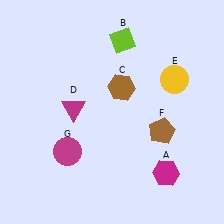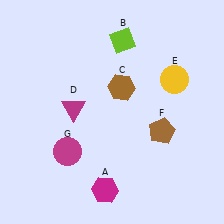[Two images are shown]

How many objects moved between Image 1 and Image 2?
1 object moved between the two images.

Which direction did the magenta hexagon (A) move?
The magenta hexagon (A) moved left.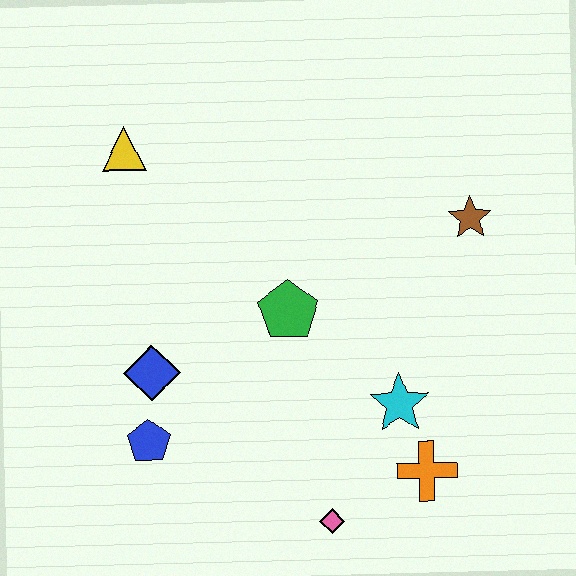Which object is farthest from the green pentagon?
The yellow triangle is farthest from the green pentagon.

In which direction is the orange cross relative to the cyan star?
The orange cross is below the cyan star.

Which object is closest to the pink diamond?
The orange cross is closest to the pink diamond.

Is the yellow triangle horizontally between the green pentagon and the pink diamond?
No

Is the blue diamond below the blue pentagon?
No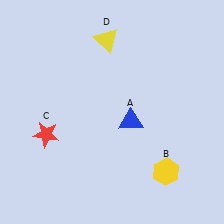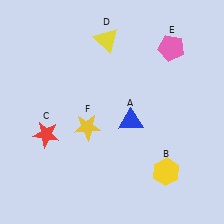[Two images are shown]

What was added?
A pink pentagon (E), a yellow star (F) were added in Image 2.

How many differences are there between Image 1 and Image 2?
There are 2 differences between the two images.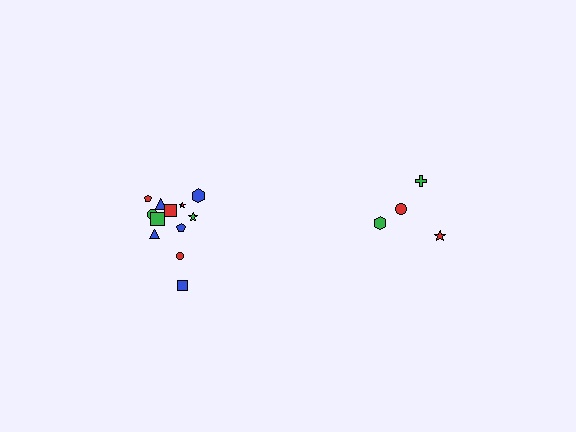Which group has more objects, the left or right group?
The left group.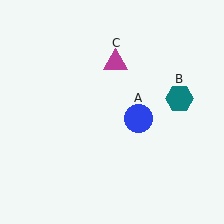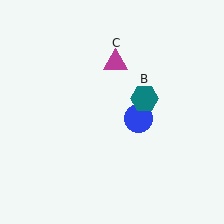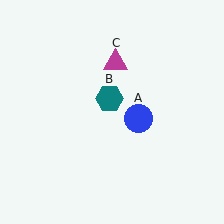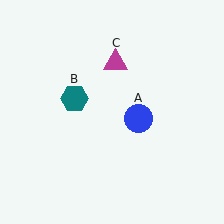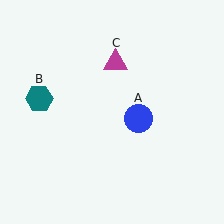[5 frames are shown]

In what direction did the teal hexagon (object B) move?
The teal hexagon (object B) moved left.